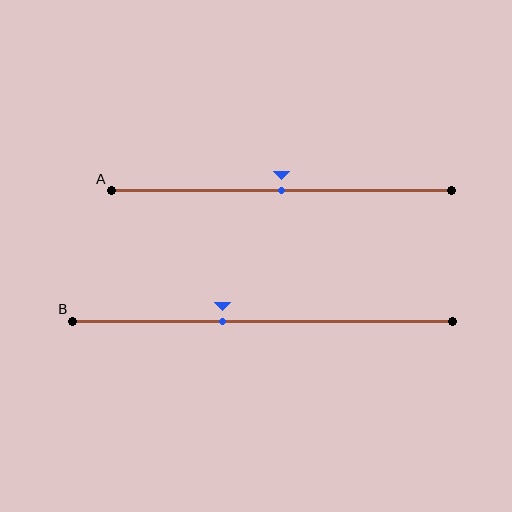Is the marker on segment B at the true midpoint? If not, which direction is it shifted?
No, the marker on segment B is shifted to the left by about 11% of the segment length.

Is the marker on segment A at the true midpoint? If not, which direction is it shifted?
Yes, the marker on segment A is at the true midpoint.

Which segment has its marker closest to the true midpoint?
Segment A has its marker closest to the true midpoint.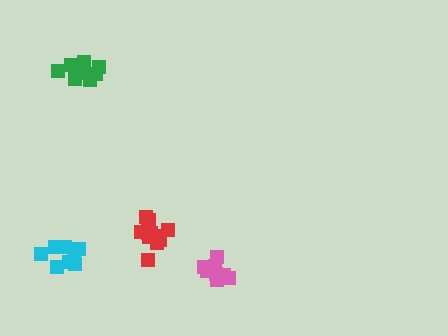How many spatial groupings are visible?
There are 4 spatial groupings.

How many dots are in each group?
Group 1: 10 dots, Group 2: 12 dots, Group 3: 8 dots, Group 4: 9 dots (39 total).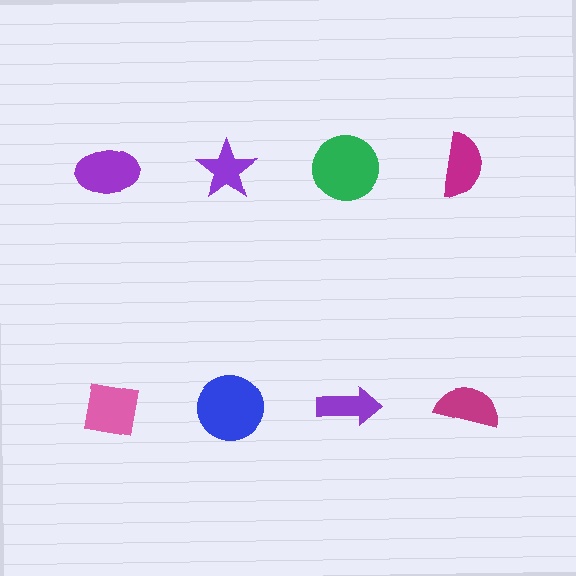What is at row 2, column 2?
A blue circle.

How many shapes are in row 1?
4 shapes.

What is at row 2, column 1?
A pink square.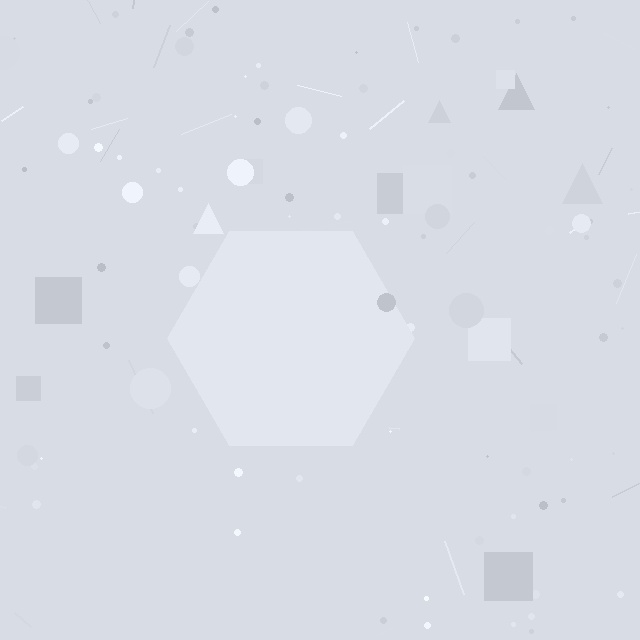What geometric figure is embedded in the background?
A hexagon is embedded in the background.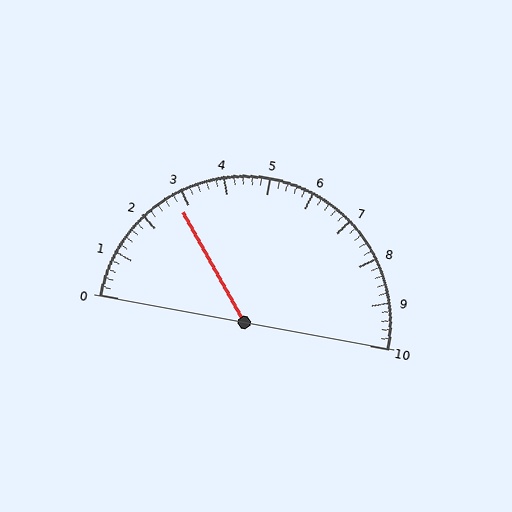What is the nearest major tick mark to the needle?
The nearest major tick mark is 3.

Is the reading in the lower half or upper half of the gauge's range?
The reading is in the lower half of the range (0 to 10).